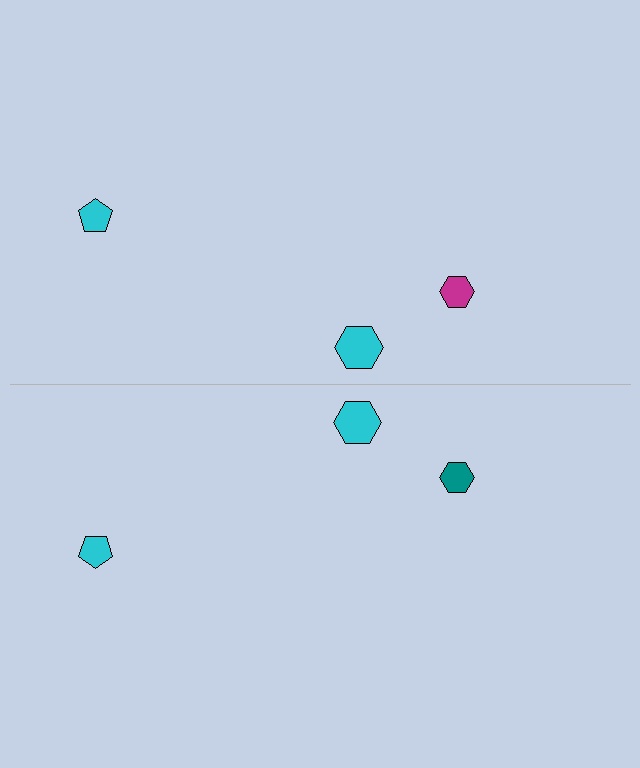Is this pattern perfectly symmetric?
No, the pattern is not perfectly symmetric. The teal hexagon on the bottom side breaks the symmetry — its mirror counterpart is magenta.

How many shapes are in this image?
There are 6 shapes in this image.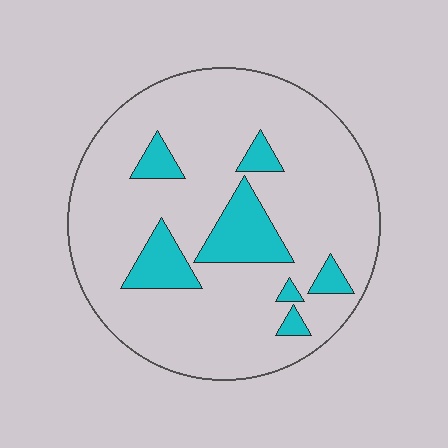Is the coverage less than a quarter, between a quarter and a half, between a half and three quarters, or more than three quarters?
Less than a quarter.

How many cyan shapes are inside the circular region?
7.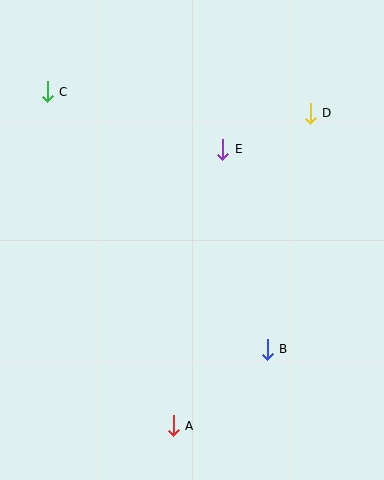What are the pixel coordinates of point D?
Point D is at (310, 113).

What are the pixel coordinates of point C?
Point C is at (47, 92).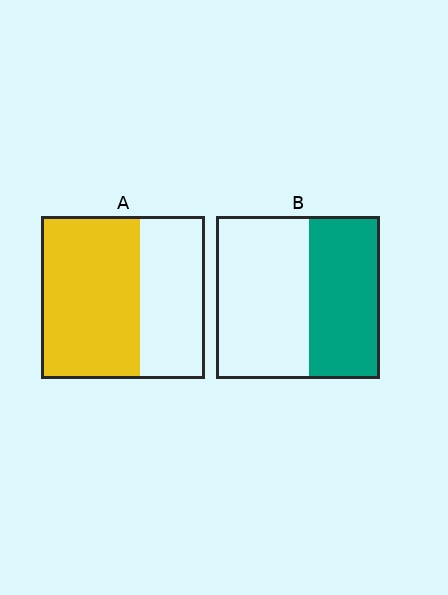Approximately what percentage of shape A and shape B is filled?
A is approximately 60% and B is approximately 45%.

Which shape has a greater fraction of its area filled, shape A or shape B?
Shape A.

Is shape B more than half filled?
No.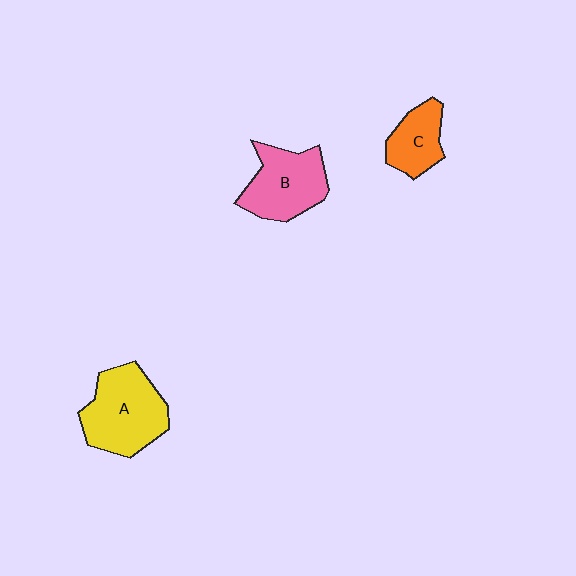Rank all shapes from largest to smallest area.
From largest to smallest: A (yellow), B (pink), C (orange).